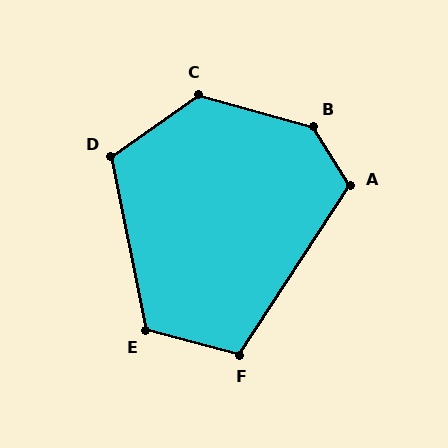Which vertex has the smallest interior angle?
F, at approximately 108 degrees.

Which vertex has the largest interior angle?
B, at approximately 138 degrees.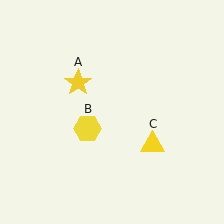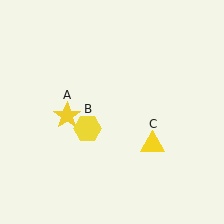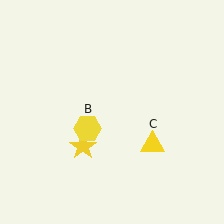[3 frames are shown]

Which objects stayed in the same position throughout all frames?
Yellow hexagon (object B) and yellow triangle (object C) remained stationary.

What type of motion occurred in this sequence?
The yellow star (object A) rotated counterclockwise around the center of the scene.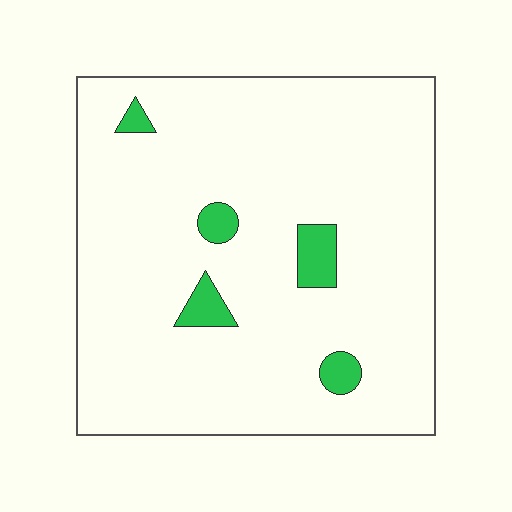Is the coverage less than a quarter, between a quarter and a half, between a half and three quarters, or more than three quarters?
Less than a quarter.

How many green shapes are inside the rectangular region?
5.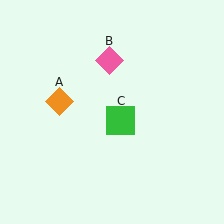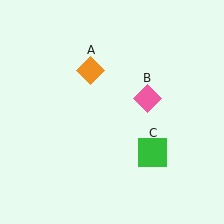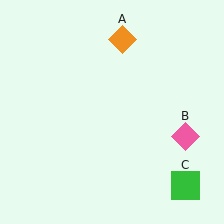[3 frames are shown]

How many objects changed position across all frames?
3 objects changed position: orange diamond (object A), pink diamond (object B), green square (object C).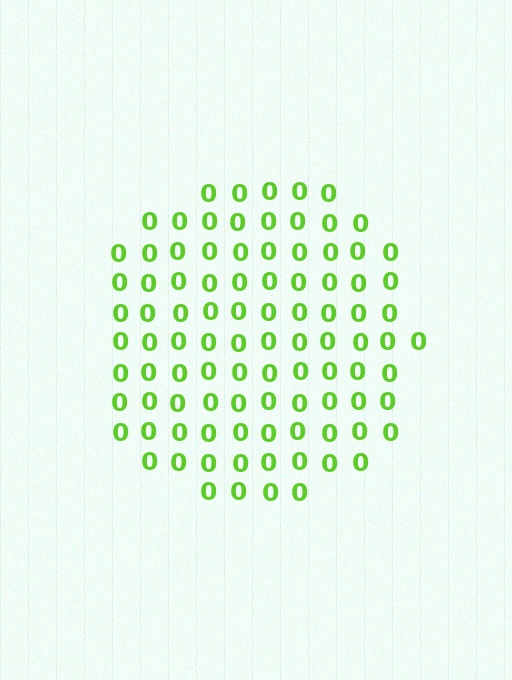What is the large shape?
The large shape is a circle.